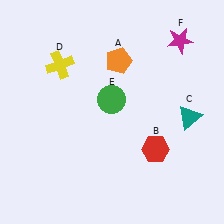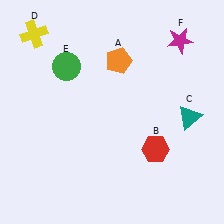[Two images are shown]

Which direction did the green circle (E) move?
The green circle (E) moved left.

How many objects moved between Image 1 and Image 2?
2 objects moved between the two images.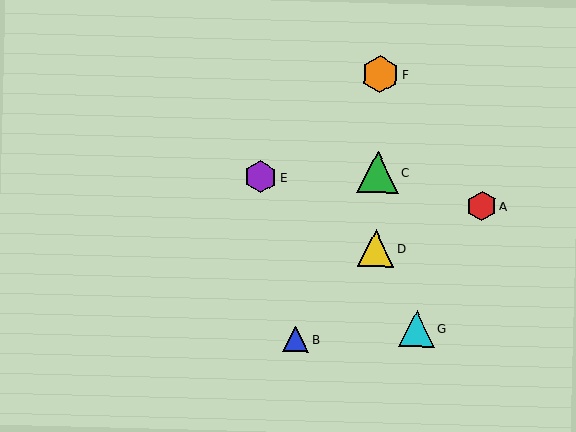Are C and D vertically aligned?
Yes, both are at x≈378.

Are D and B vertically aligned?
No, D is at x≈376 and B is at x≈295.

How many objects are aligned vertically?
3 objects (C, D, F) are aligned vertically.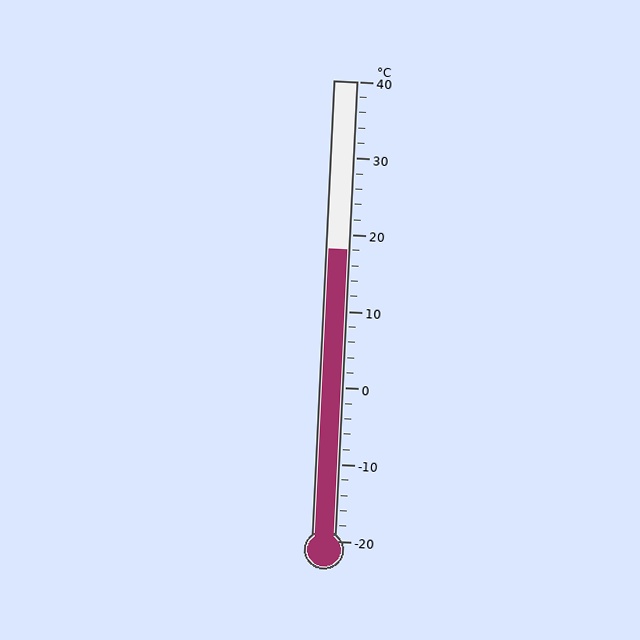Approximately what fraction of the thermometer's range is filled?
The thermometer is filled to approximately 65% of its range.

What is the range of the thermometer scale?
The thermometer scale ranges from -20°C to 40°C.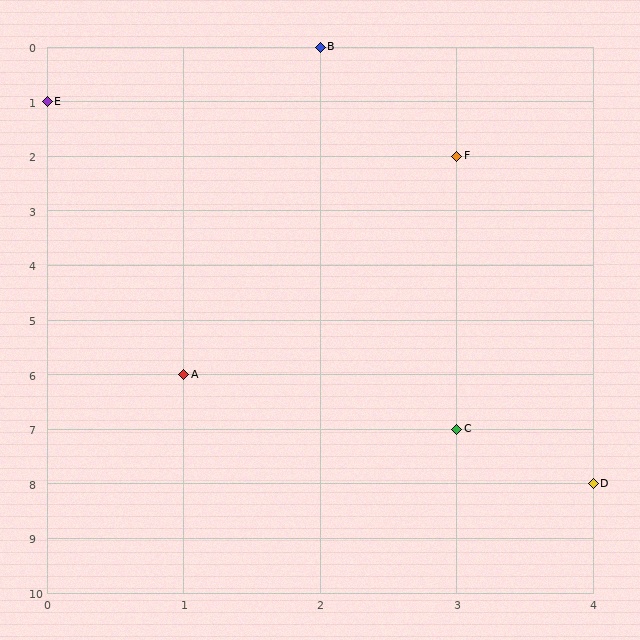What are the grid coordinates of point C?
Point C is at grid coordinates (3, 7).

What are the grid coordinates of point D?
Point D is at grid coordinates (4, 8).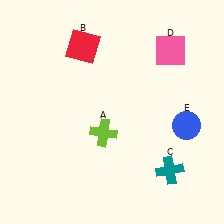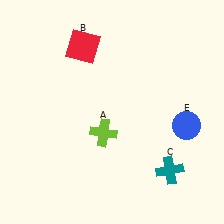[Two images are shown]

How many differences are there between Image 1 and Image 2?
There is 1 difference between the two images.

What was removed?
The pink square (D) was removed in Image 2.